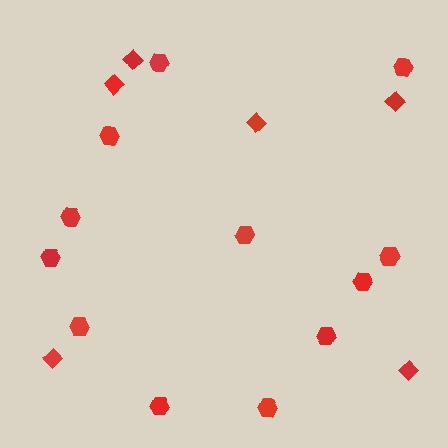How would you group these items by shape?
There are 2 groups: one group of hexagons (12) and one group of diamonds (6).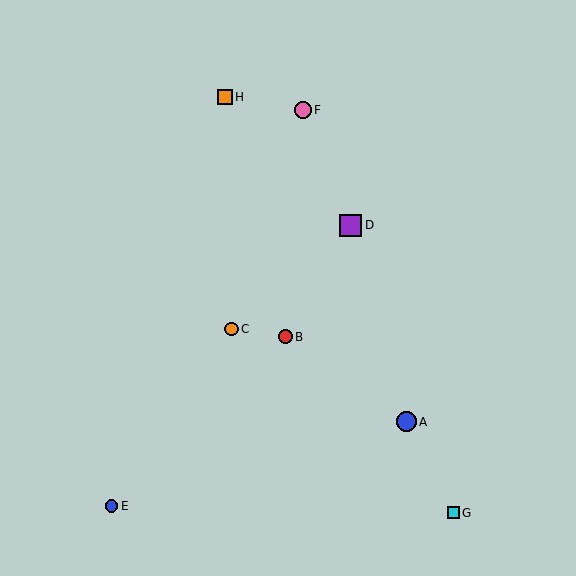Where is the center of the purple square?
The center of the purple square is at (350, 225).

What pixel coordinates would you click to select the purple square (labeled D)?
Click at (350, 225) to select the purple square D.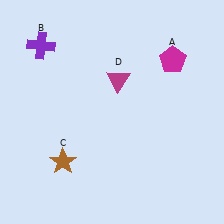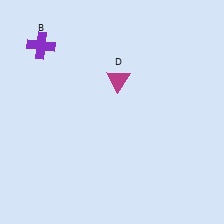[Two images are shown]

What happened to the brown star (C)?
The brown star (C) was removed in Image 2. It was in the bottom-left area of Image 1.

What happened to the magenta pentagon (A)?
The magenta pentagon (A) was removed in Image 2. It was in the top-right area of Image 1.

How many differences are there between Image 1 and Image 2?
There are 2 differences between the two images.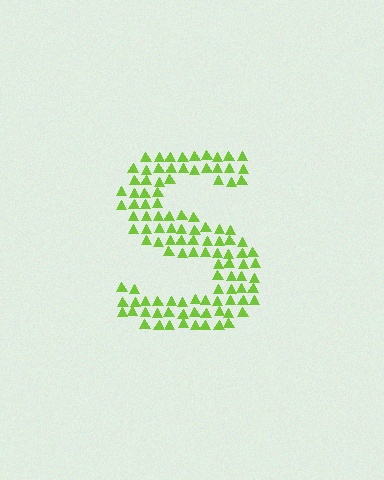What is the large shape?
The large shape is the letter S.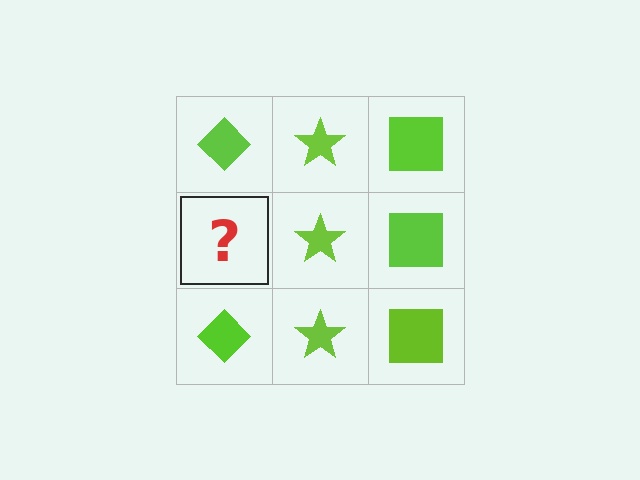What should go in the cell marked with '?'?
The missing cell should contain a lime diamond.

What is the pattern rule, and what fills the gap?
The rule is that each column has a consistent shape. The gap should be filled with a lime diamond.